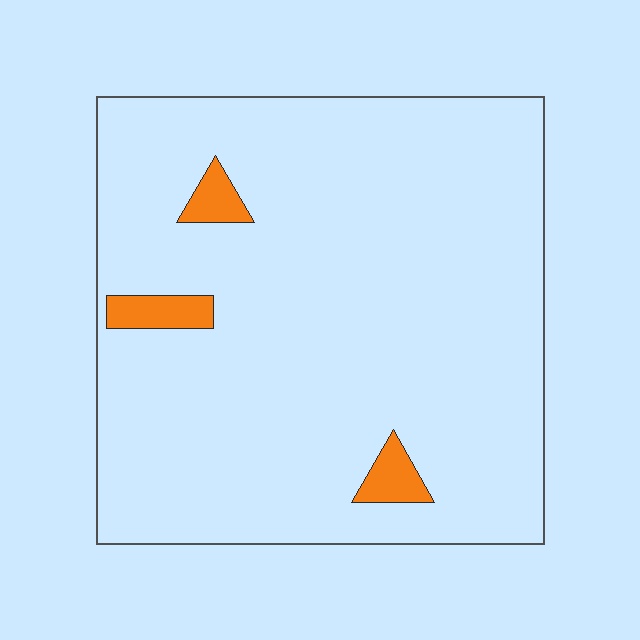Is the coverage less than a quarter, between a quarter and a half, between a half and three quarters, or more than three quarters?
Less than a quarter.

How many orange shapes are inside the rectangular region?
3.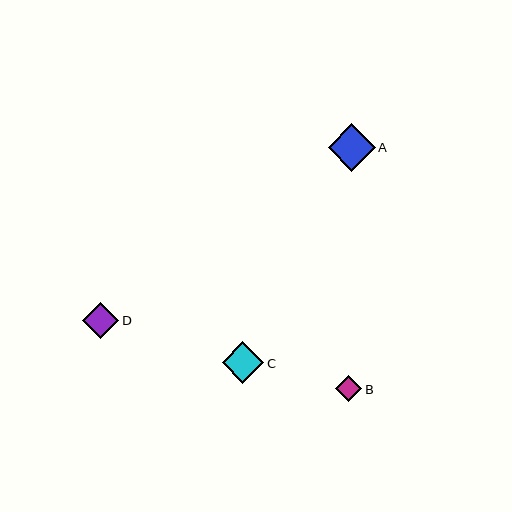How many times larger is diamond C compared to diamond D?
Diamond C is approximately 1.2 times the size of diamond D.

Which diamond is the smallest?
Diamond B is the smallest with a size of approximately 26 pixels.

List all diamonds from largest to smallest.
From largest to smallest: A, C, D, B.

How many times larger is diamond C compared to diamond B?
Diamond C is approximately 1.6 times the size of diamond B.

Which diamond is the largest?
Diamond A is the largest with a size of approximately 47 pixels.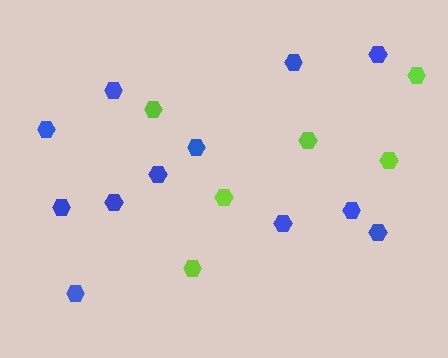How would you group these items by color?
There are 2 groups: one group of blue hexagons (12) and one group of lime hexagons (6).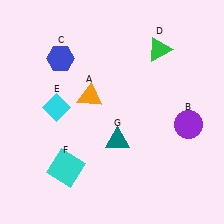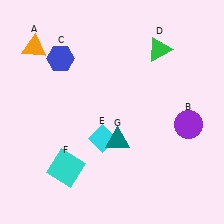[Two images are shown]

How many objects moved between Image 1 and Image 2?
2 objects moved between the two images.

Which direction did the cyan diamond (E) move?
The cyan diamond (E) moved right.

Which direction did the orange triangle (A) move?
The orange triangle (A) moved left.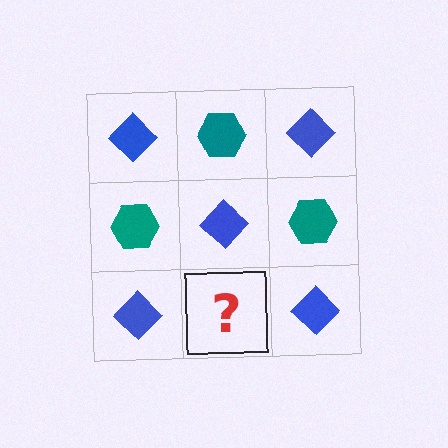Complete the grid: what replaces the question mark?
The question mark should be replaced with a teal hexagon.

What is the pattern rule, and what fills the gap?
The rule is that it alternates blue diamond and teal hexagon in a checkerboard pattern. The gap should be filled with a teal hexagon.